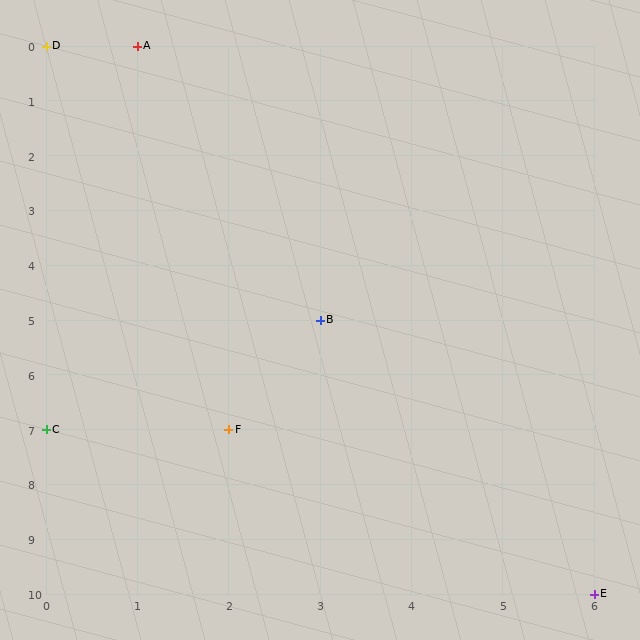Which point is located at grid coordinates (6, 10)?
Point E is at (6, 10).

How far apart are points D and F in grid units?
Points D and F are 2 columns and 7 rows apart (about 7.3 grid units diagonally).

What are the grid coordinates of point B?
Point B is at grid coordinates (3, 5).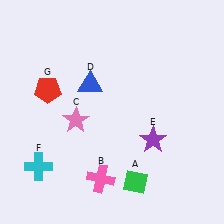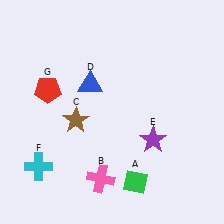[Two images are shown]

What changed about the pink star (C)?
In Image 1, C is pink. In Image 2, it changed to brown.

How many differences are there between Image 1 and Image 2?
There is 1 difference between the two images.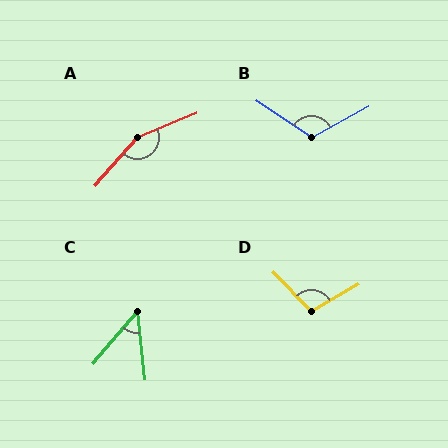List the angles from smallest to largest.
C (47°), D (104°), B (117°), A (154°).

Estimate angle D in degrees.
Approximately 104 degrees.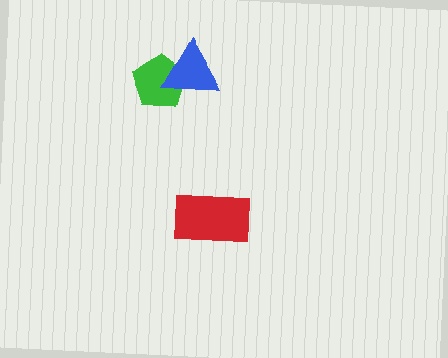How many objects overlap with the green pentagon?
1 object overlaps with the green pentagon.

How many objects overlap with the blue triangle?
1 object overlaps with the blue triangle.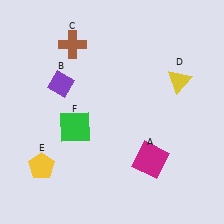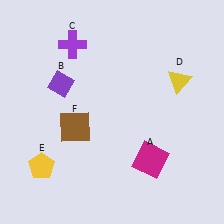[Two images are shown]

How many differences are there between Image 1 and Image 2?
There are 2 differences between the two images.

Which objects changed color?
C changed from brown to purple. F changed from green to brown.